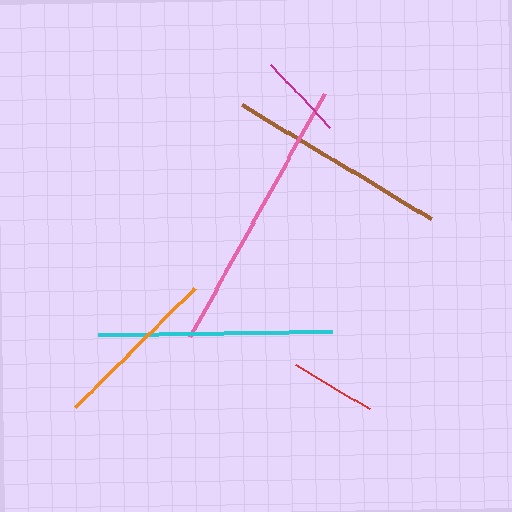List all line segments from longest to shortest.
From longest to shortest: pink, cyan, brown, orange, magenta, red.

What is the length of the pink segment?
The pink segment is approximately 278 pixels long.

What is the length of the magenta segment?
The magenta segment is approximately 87 pixels long.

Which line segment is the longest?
The pink line is the longest at approximately 278 pixels.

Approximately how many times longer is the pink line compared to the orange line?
The pink line is approximately 1.6 times the length of the orange line.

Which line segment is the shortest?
The red line is the shortest at approximately 87 pixels.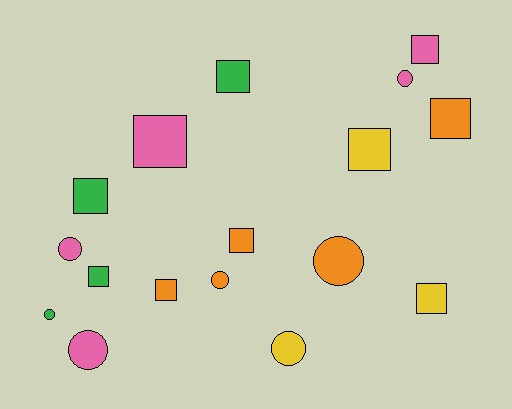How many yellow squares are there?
There are 2 yellow squares.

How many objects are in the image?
There are 17 objects.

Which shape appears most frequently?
Square, with 10 objects.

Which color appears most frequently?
Pink, with 5 objects.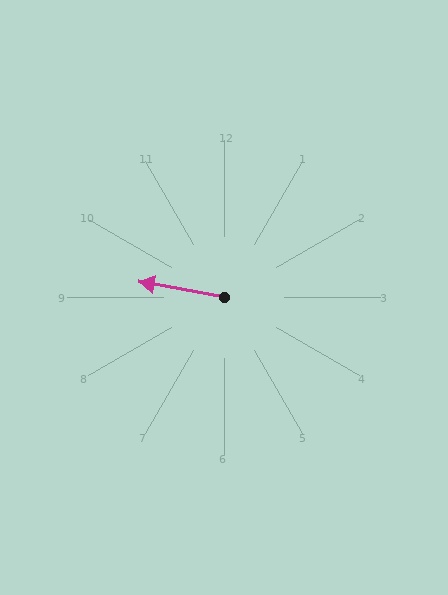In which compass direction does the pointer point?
West.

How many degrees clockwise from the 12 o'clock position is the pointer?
Approximately 280 degrees.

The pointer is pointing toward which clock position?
Roughly 9 o'clock.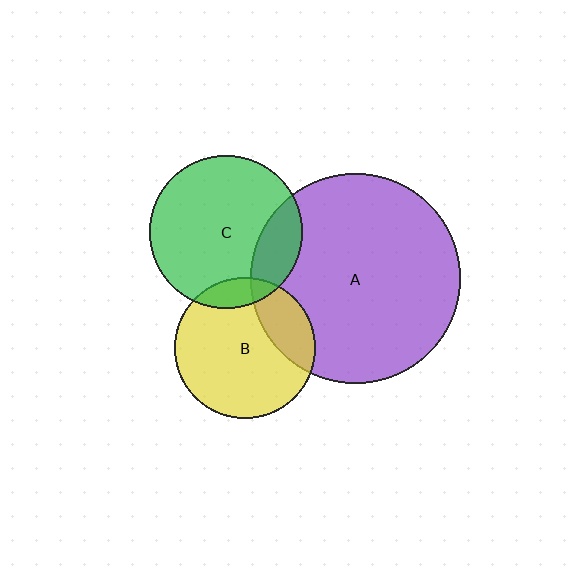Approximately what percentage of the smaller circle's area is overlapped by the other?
Approximately 10%.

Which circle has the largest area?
Circle A (purple).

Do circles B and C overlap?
Yes.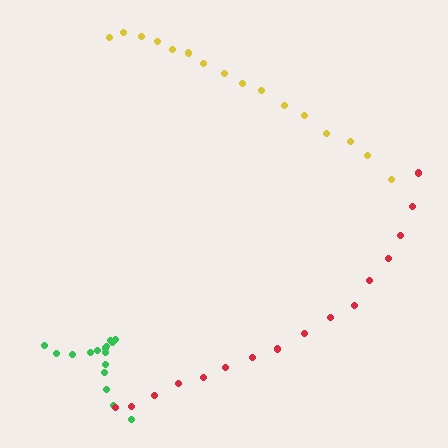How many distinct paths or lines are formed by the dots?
There are 3 distinct paths.